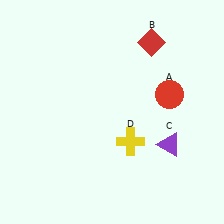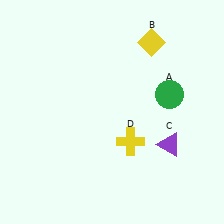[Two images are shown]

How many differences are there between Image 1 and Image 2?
There are 2 differences between the two images.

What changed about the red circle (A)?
In Image 1, A is red. In Image 2, it changed to green.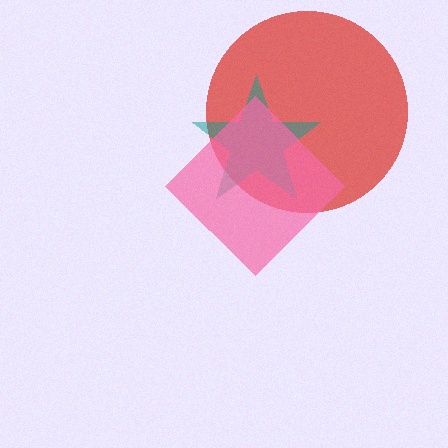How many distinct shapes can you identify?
There are 3 distinct shapes: a red circle, a teal star, a pink diamond.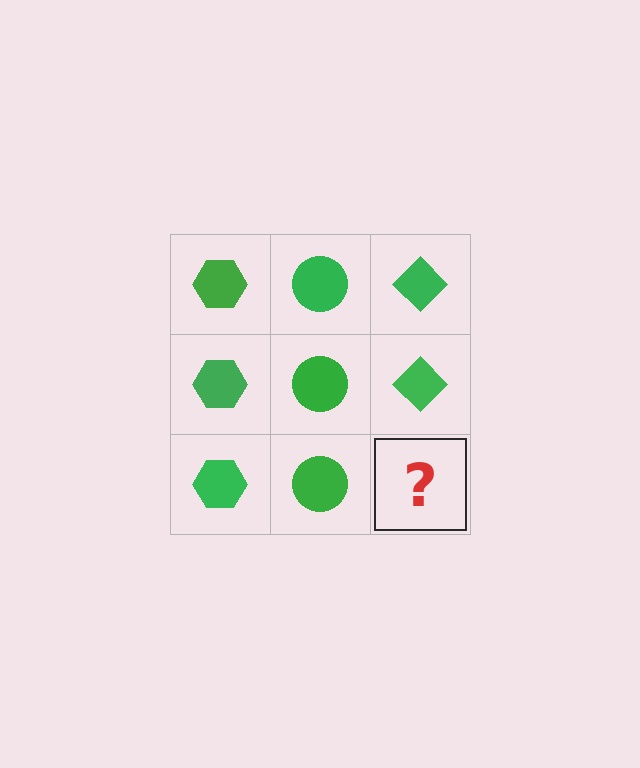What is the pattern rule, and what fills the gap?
The rule is that each column has a consistent shape. The gap should be filled with a green diamond.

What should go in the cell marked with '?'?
The missing cell should contain a green diamond.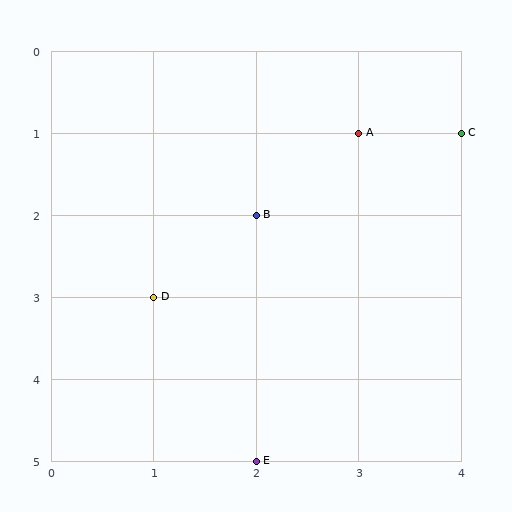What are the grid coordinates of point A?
Point A is at grid coordinates (3, 1).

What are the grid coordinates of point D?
Point D is at grid coordinates (1, 3).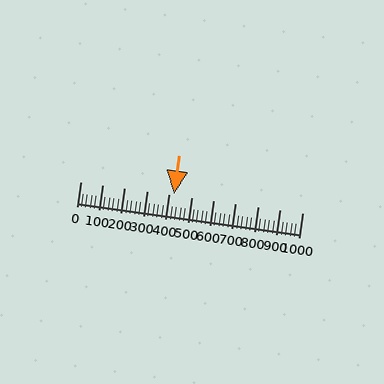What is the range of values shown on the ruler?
The ruler shows values from 0 to 1000.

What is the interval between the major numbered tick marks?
The major tick marks are spaced 100 units apart.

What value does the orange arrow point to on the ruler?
The orange arrow points to approximately 420.